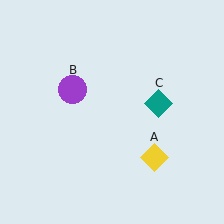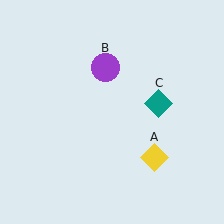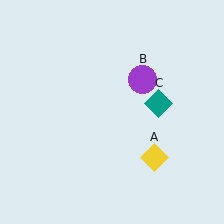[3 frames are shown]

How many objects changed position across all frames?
1 object changed position: purple circle (object B).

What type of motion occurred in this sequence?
The purple circle (object B) rotated clockwise around the center of the scene.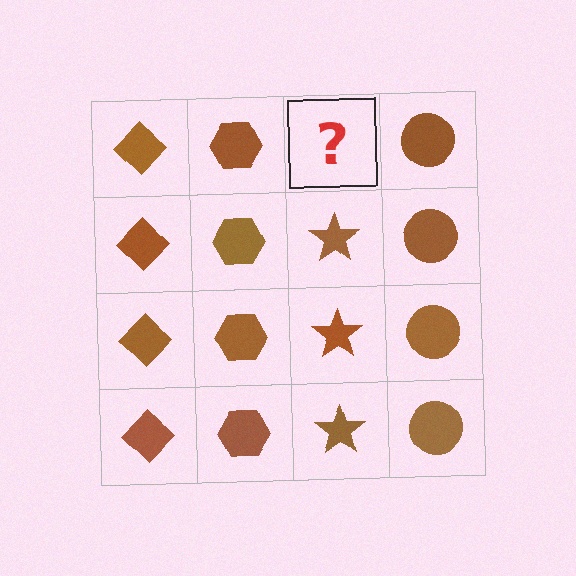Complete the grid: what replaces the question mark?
The question mark should be replaced with a brown star.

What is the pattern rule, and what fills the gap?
The rule is that each column has a consistent shape. The gap should be filled with a brown star.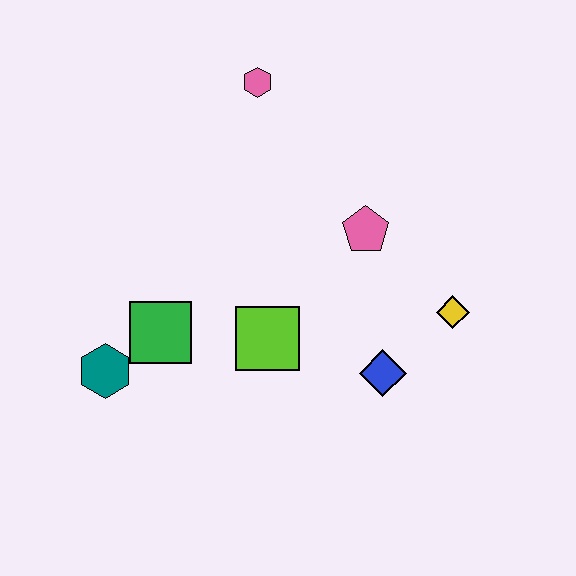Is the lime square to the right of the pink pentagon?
No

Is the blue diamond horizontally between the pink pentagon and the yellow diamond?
Yes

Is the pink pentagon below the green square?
No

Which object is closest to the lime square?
The green square is closest to the lime square.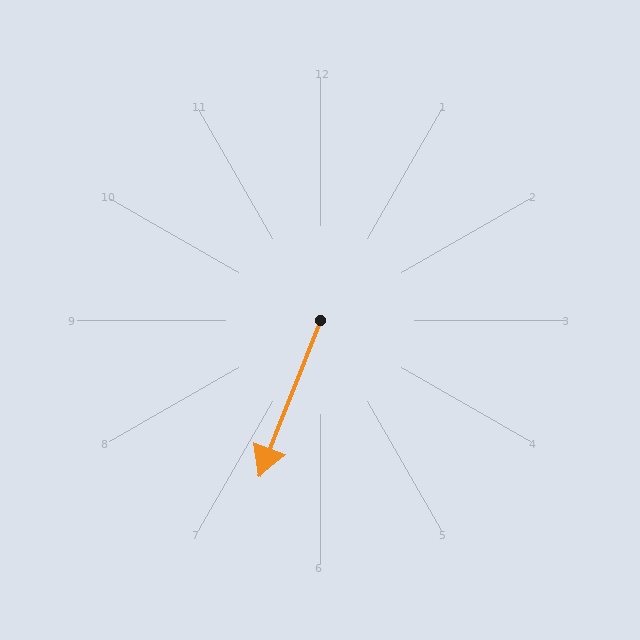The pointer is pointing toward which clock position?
Roughly 7 o'clock.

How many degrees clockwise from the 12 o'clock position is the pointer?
Approximately 201 degrees.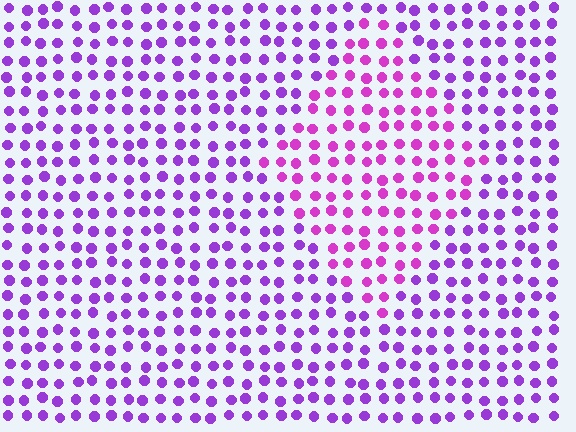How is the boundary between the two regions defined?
The boundary is defined purely by a slight shift in hue (about 29 degrees). Spacing, size, and orientation are identical on both sides.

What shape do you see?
I see a diamond.